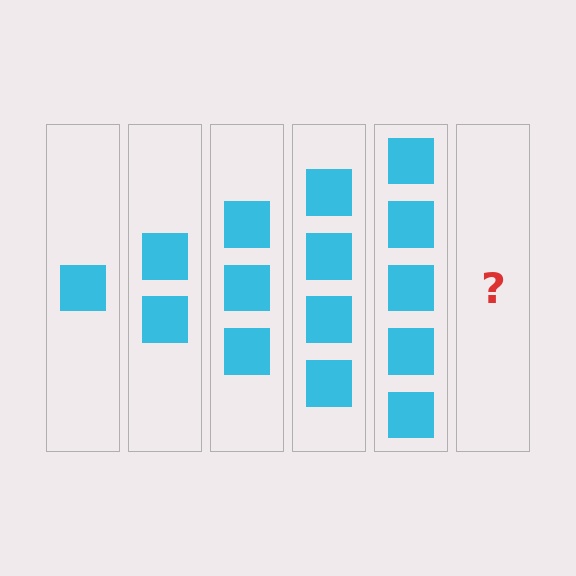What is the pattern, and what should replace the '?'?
The pattern is that each step adds one more square. The '?' should be 6 squares.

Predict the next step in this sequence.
The next step is 6 squares.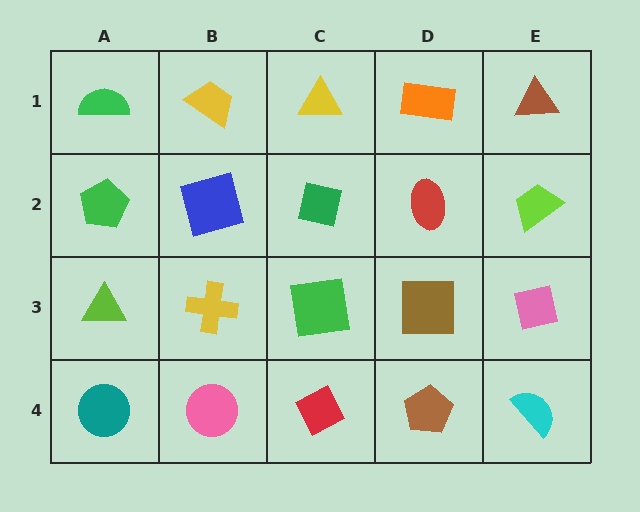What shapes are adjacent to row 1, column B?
A blue square (row 2, column B), a green semicircle (row 1, column A), a yellow triangle (row 1, column C).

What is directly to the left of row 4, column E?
A brown pentagon.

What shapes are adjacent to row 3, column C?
A green square (row 2, column C), a red diamond (row 4, column C), a yellow cross (row 3, column B), a brown square (row 3, column D).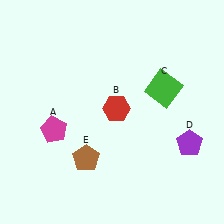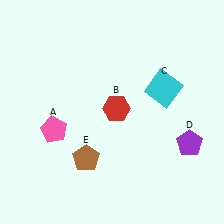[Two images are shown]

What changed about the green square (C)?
In Image 1, C is green. In Image 2, it changed to cyan.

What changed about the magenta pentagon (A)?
In Image 1, A is magenta. In Image 2, it changed to pink.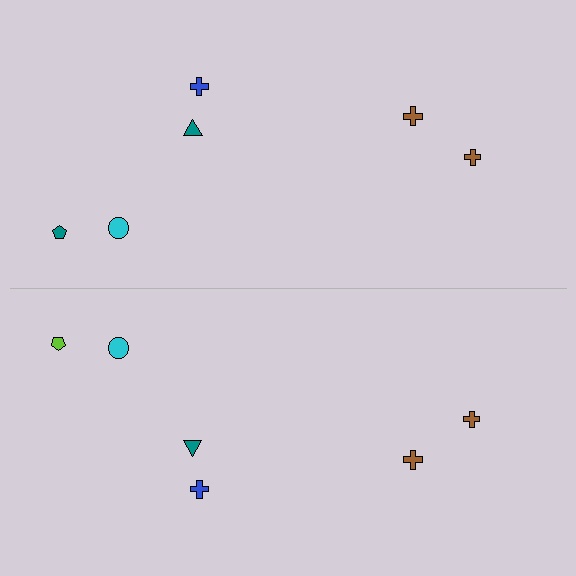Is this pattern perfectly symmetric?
No, the pattern is not perfectly symmetric. The lime pentagon on the bottom side breaks the symmetry — its mirror counterpart is teal.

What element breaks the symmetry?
The lime pentagon on the bottom side breaks the symmetry — its mirror counterpart is teal.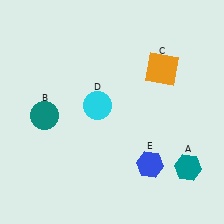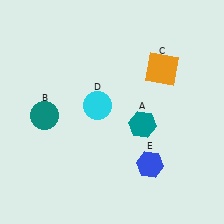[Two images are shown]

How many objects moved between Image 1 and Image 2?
1 object moved between the two images.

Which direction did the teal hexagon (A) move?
The teal hexagon (A) moved left.